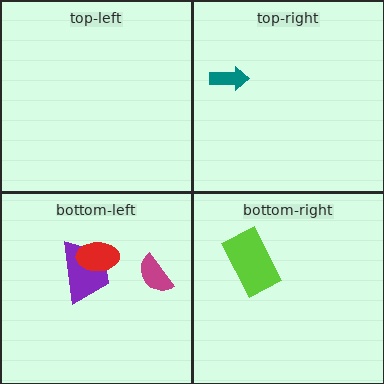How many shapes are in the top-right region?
1.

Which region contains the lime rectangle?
The bottom-right region.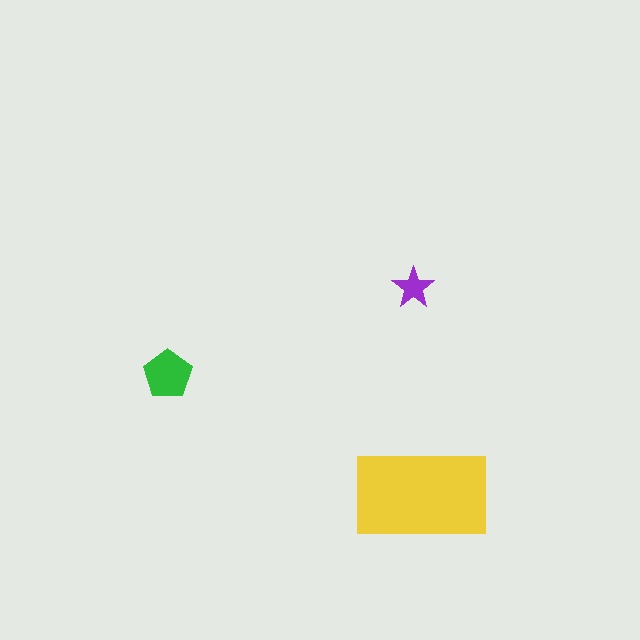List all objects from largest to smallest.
The yellow rectangle, the green pentagon, the purple star.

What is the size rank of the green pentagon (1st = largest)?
2nd.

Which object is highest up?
The purple star is topmost.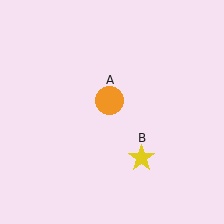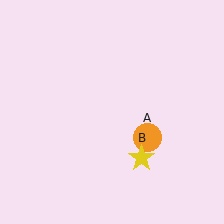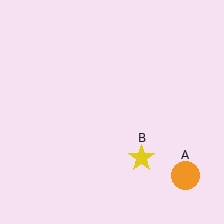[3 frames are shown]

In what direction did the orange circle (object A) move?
The orange circle (object A) moved down and to the right.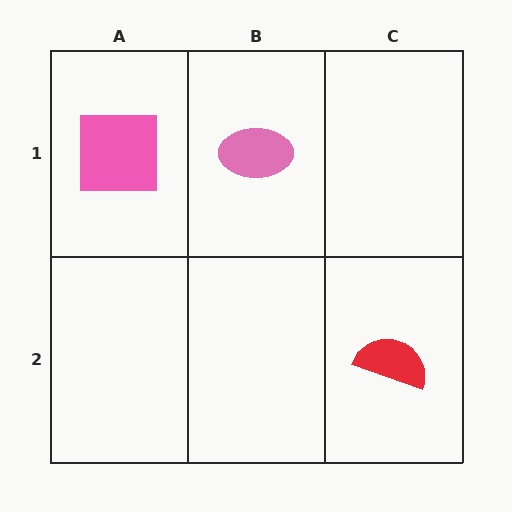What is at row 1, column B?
A pink ellipse.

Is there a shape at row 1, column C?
No, that cell is empty.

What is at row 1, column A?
A pink square.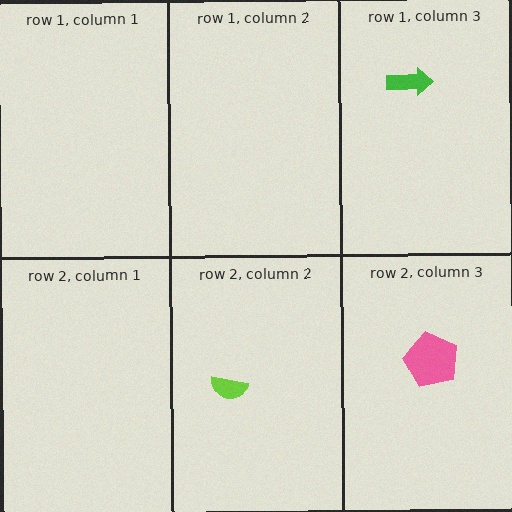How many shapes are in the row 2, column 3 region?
1.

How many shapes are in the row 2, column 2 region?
1.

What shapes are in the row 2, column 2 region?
The lime semicircle.